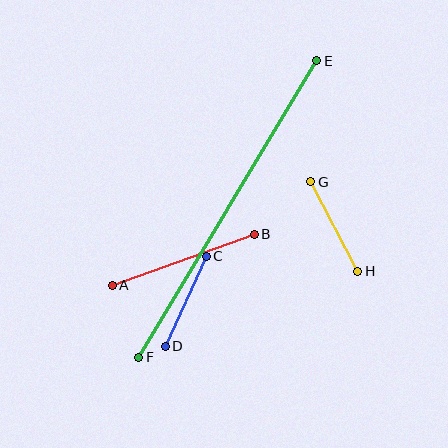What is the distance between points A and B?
The distance is approximately 151 pixels.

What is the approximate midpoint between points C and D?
The midpoint is at approximately (186, 301) pixels.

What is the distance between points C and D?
The distance is approximately 99 pixels.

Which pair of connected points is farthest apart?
Points E and F are farthest apart.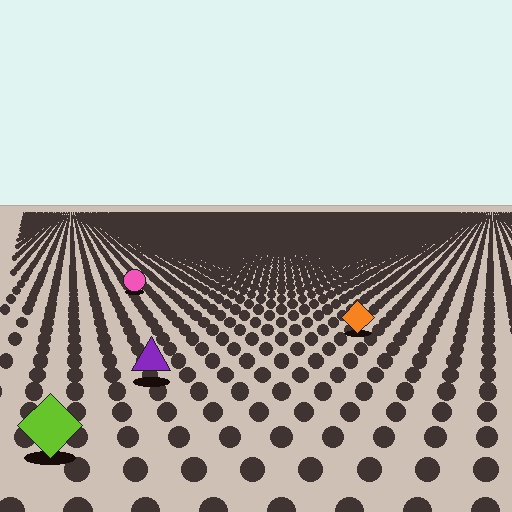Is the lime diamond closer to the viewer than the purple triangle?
Yes. The lime diamond is closer — you can tell from the texture gradient: the ground texture is coarser near it.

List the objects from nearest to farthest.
From nearest to farthest: the lime diamond, the purple triangle, the orange diamond, the pink circle.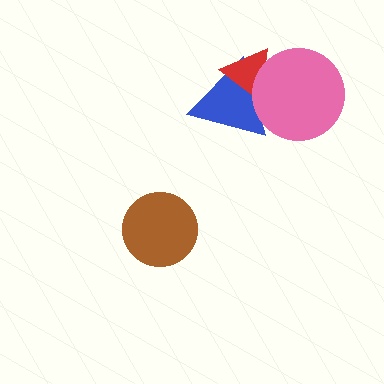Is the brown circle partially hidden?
No, no other shape covers it.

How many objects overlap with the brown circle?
0 objects overlap with the brown circle.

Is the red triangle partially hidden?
Yes, it is partially covered by another shape.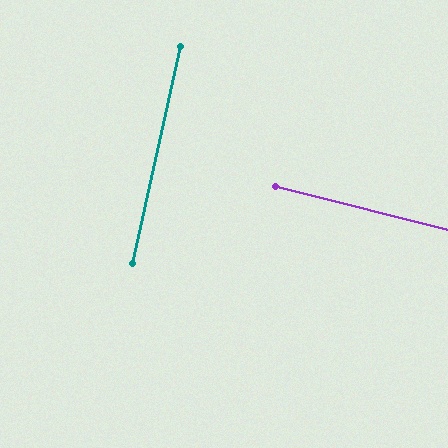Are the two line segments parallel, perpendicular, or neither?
Perpendicular — they meet at approximately 89°.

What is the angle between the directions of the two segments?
Approximately 89 degrees.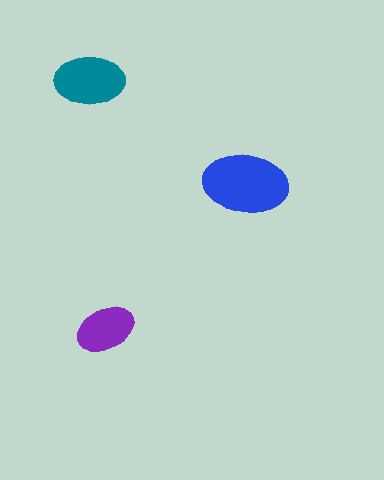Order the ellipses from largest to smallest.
the blue one, the teal one, the purple one.